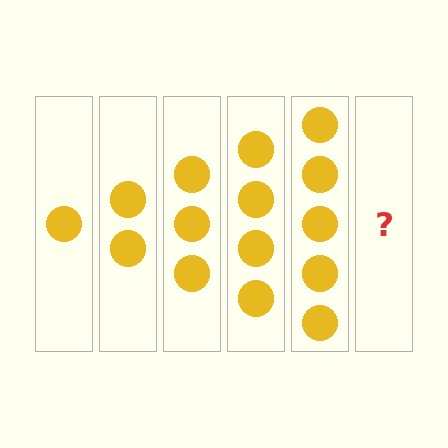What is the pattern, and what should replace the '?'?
The pattern is that each step adds one more circle. The '?' should be 6 circles.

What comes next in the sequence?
The next element should be 6 circles.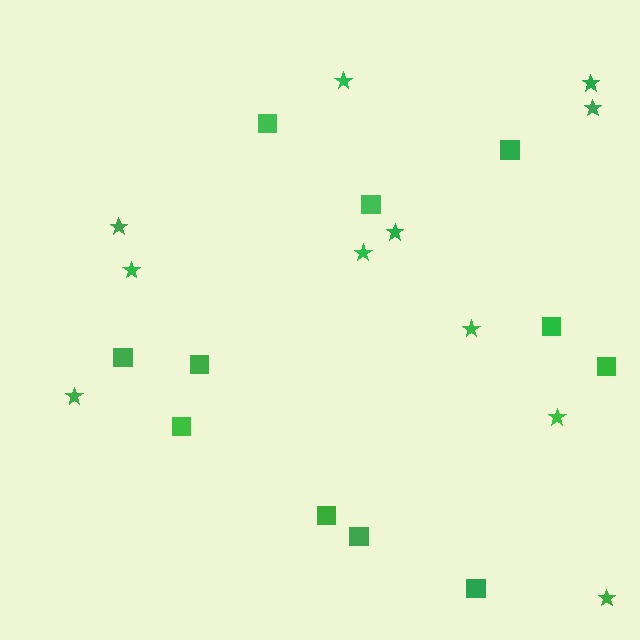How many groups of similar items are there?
There are 2 groups: one group of stars (11) and one group of squares (11).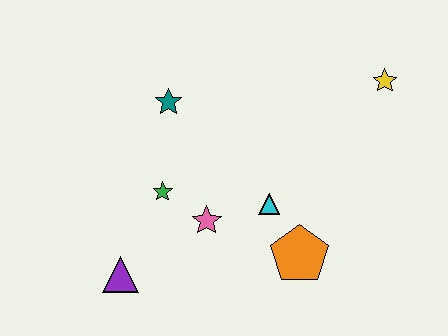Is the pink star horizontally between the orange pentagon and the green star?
Yes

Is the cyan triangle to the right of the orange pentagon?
No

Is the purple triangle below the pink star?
Yes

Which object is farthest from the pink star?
The yellow star is farthest from the pink star.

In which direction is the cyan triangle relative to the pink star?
The cyan triangle is to the right of the pink star.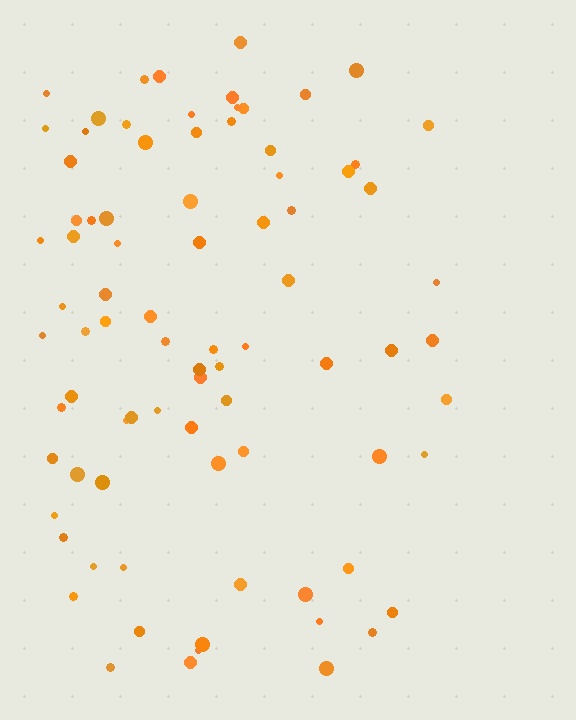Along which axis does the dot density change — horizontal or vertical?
Horizontal.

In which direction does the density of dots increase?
From right to left, with the left side densest.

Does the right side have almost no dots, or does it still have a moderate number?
Still a moderate number, just noticeably fewer than the left.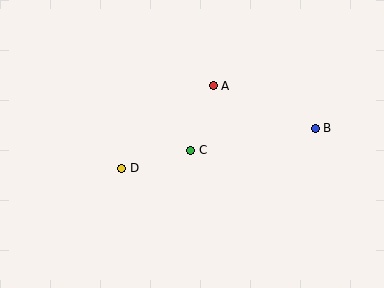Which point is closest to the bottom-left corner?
Point D is closest to the bottom-left corner.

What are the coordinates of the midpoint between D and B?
The midpoint between D and B is at (218, 148).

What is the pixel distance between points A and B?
The distance between A and B is 111 pixels.